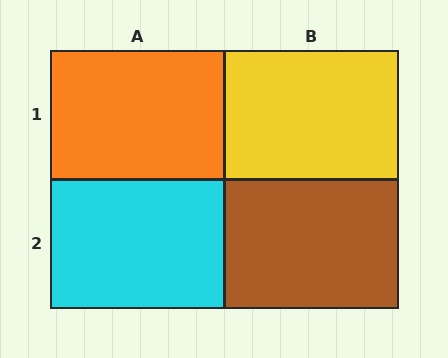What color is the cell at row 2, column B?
Brown.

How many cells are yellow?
1 cell is yellow.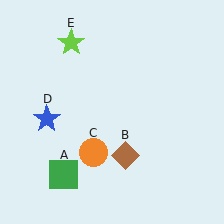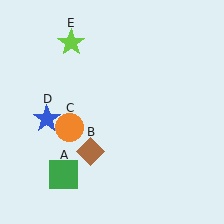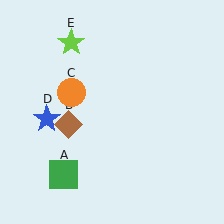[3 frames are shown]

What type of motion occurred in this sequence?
The brown diamond (object B), orange circle (object C) rotated clockwise around the center of the scene.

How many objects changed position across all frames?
2 objects changed position: brown diamond (object B), orange circle (object C).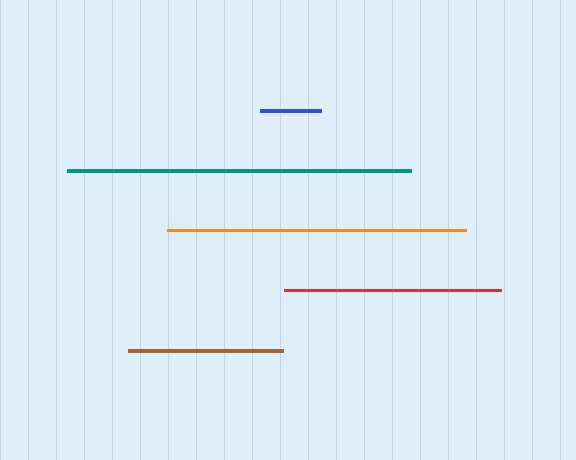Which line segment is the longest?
The teal line is the longest at approximately 344 pixels.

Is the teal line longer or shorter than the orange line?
The teal line is longer than the orange line.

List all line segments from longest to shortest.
From longest to shortest: teal, orange, red, brown, blue.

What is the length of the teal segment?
The teal segment is approximately 344 pixels long.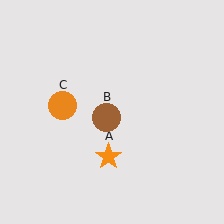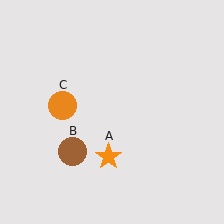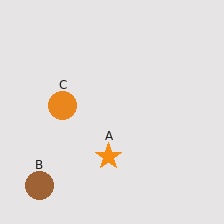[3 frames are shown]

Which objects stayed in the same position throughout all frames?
Orange star (object A) and orange circle (object C) remained stationary.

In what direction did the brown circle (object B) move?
The brown circle (object B) moved down and to the left.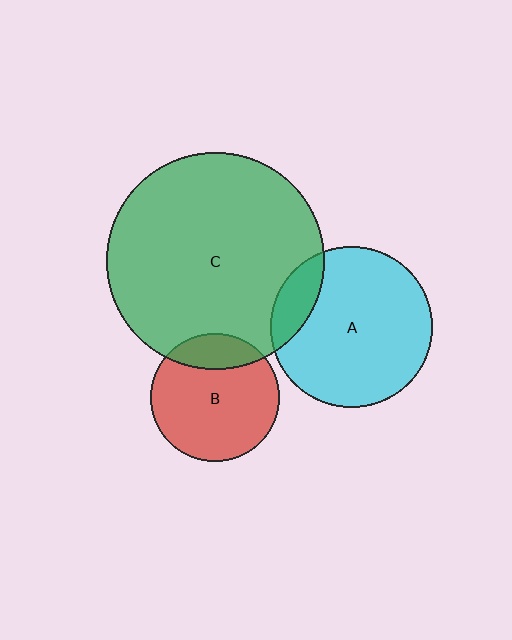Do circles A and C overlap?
Yes.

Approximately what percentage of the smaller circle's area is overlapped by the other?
Approximately 15%.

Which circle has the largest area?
Circle C (green).